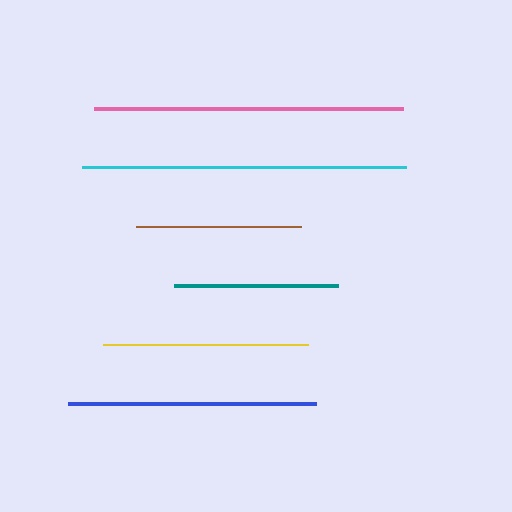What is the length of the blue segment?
The blue segment is approximately 247 pixels long.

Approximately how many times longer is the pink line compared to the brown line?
The pink line is approximately 1.9 times the length of the brown line.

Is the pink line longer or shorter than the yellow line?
The pink line is longer than the yellow line.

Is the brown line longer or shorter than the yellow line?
The yellow line is longer than the brown line.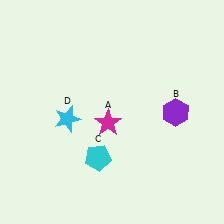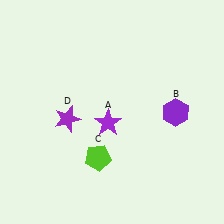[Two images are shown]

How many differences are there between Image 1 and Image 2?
There are 3 differences between the two images.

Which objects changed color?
A changed from magenta to purple. C changed from cyan to lime. D changed from cyan to purple.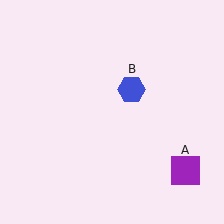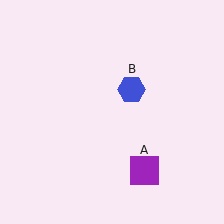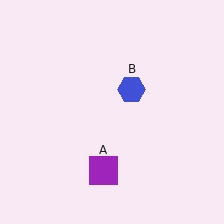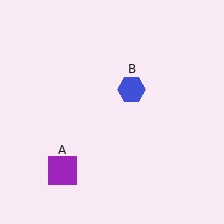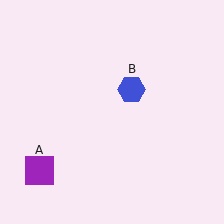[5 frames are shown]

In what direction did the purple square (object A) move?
The purple square (object A) moved left.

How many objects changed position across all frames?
1 object changed position: purple square (object A).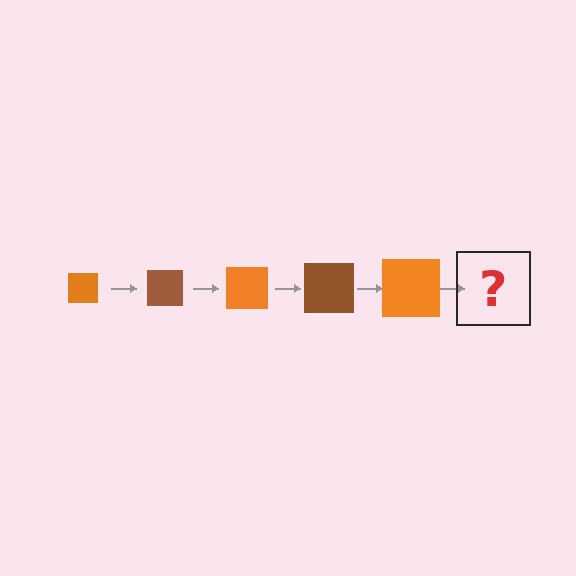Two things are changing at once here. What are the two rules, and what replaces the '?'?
The two rules are that the square grows larger each step and the color cycles through orange and brown. The '?' should be a brown square, larger than the previous one.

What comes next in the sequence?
The next element should be a brown square, larger than the previous one.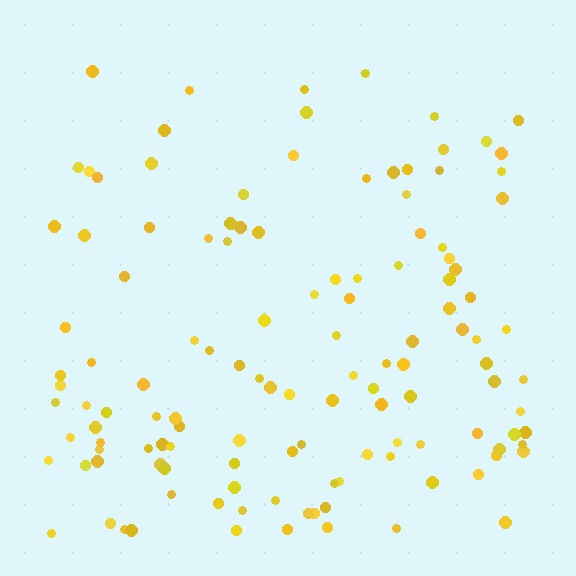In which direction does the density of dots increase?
From top to bottom, with the bottom side densest.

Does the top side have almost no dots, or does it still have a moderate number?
Still a moderate number, just noticeably fewer than the bottom.